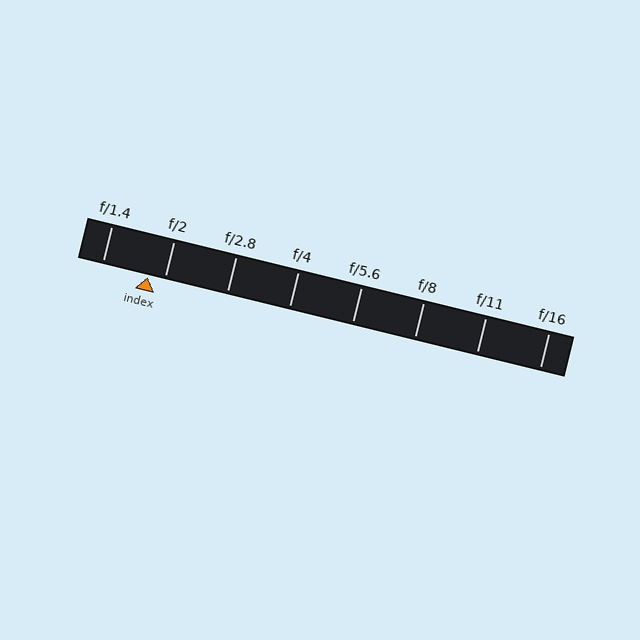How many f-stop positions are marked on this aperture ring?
There are 8 f-stop positions marked.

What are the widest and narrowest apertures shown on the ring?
The widest aperture shown is f/1.4 and the narrowest is f/16.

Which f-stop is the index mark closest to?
The index mark is closest to f/2.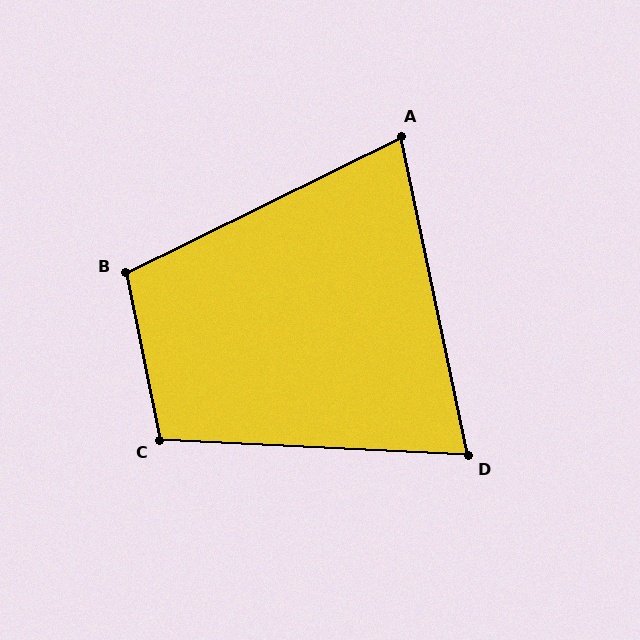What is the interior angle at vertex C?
Approximately 104 degrees (obtuse).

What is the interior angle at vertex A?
Approximately 76 degrees (acute).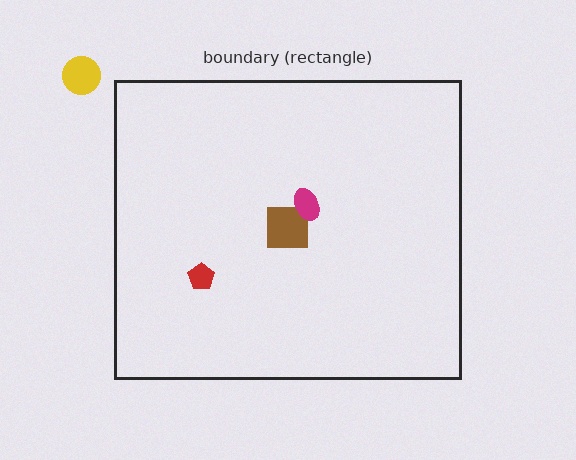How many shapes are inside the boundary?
3 inside, 1 outside.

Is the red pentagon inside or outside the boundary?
Inside.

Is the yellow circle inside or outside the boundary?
Outside.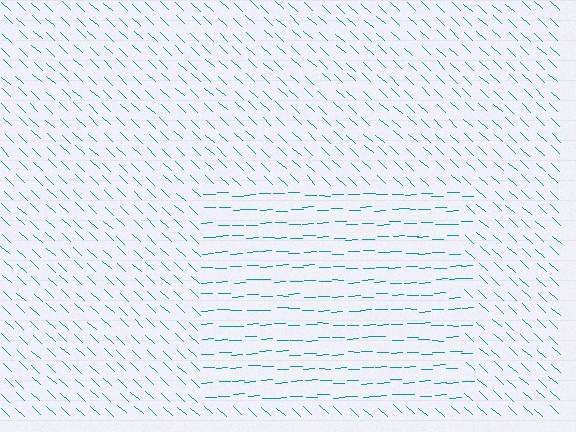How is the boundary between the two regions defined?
The boundary is defined purely by a change in line orientation (approximately 45 degrees difference). All lines are the same color and thickness.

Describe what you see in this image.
The image is filled with small teal line segments. A rectangle region in the image has lines oriented differently from the surrounding lines, creating a visible texture boundary.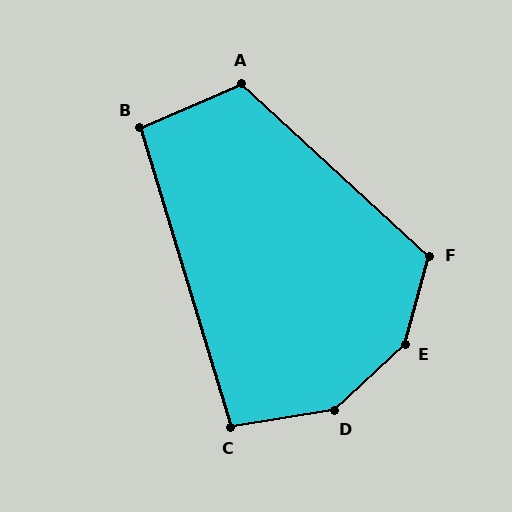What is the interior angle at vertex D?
Approximately 146 degrees (obtuse).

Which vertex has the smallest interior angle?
B, at approximately 96 degrees.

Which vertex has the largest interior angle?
E, at approximately 149 degrees.